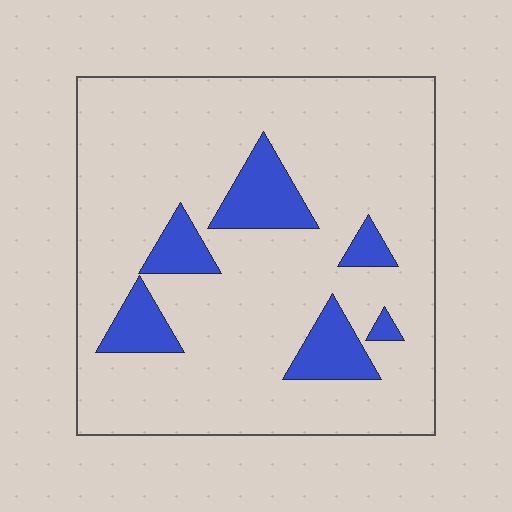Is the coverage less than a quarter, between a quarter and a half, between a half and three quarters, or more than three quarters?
Less than a quarter.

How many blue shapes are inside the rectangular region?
6.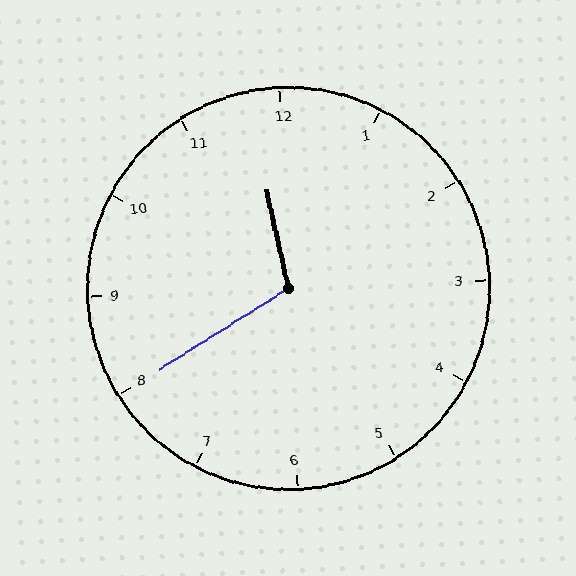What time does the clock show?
11:40.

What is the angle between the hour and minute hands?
Approximately 110 degrees.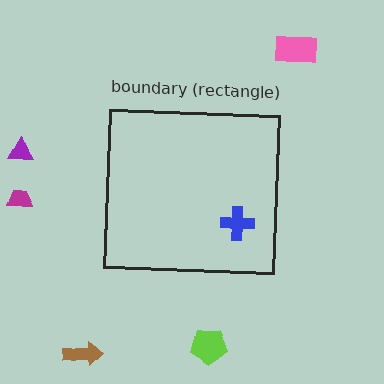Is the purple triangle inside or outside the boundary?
Outside.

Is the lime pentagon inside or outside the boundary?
Outside.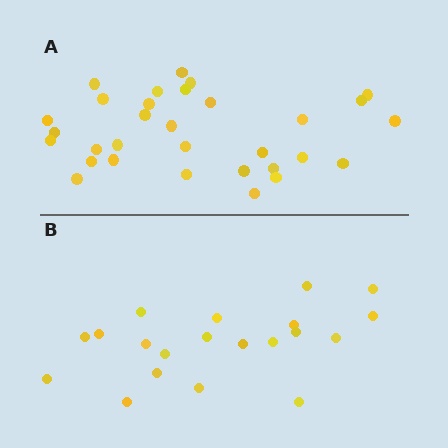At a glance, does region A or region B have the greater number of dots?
Region A (the top region) has more dots.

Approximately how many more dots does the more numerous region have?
Region A has roughly 12 or so more dots than region B.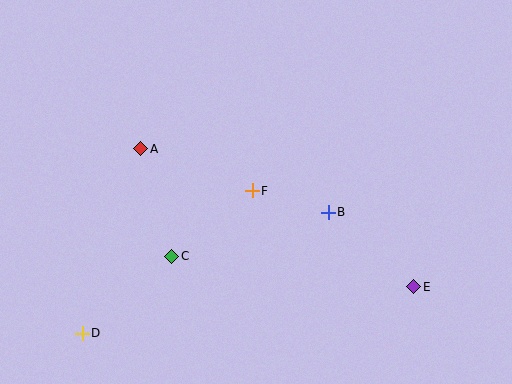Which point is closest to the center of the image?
Point F at (252, 191) is closest to the center.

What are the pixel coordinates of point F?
Point F is at (252, 191).